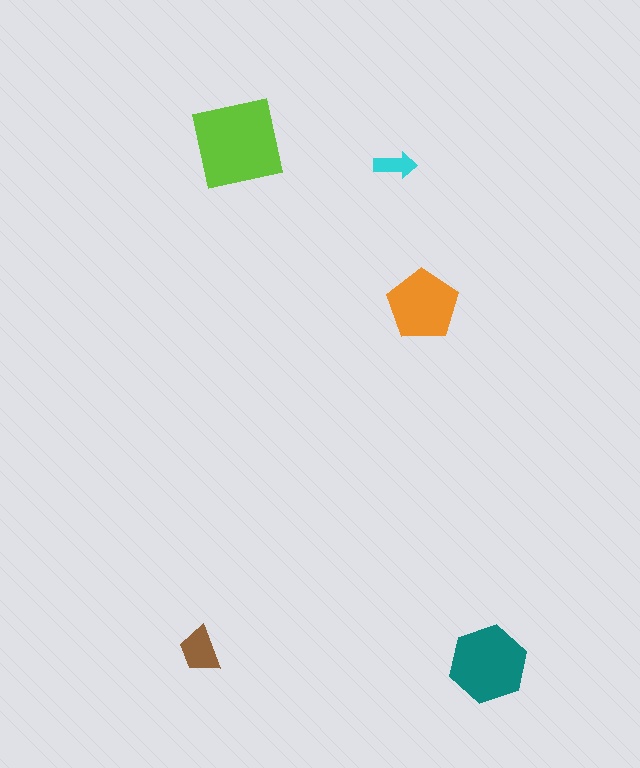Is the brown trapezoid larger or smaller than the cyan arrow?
Larger.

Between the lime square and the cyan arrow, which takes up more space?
The lime square.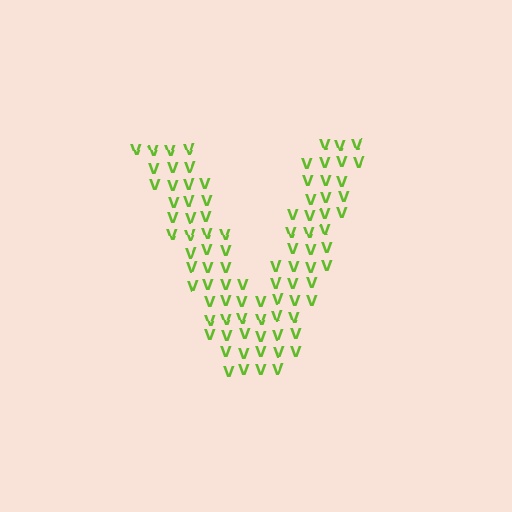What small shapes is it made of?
It is made of small letter V's.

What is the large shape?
The large shape is the letter V.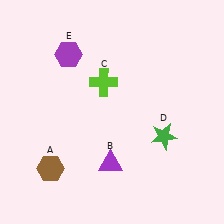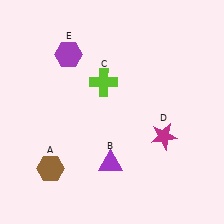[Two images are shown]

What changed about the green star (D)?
In Image 1, D is green. In Image 2, it changed to magenta.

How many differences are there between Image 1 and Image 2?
There is 1 difference between the two images.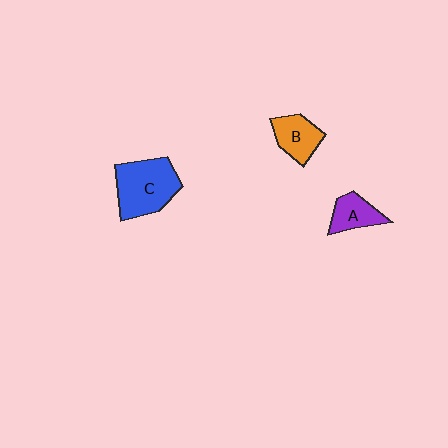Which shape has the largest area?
Shape C (blue).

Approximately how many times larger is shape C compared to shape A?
Approximately 2.0 times.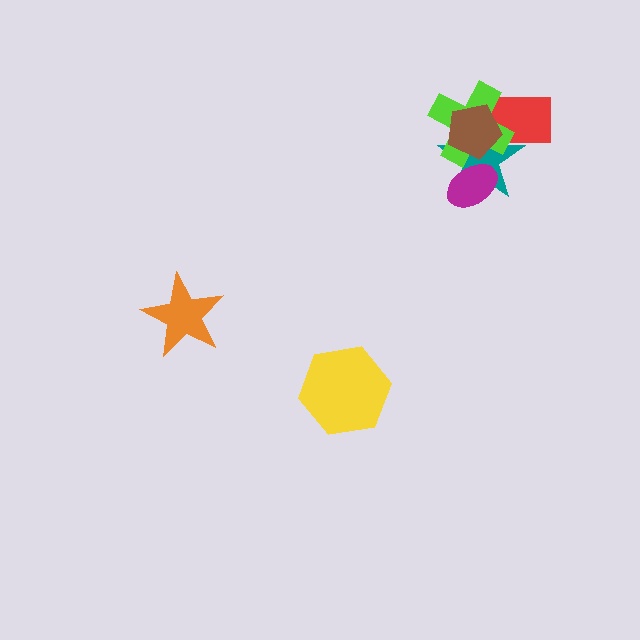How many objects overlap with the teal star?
4 objects overlap with the teal star.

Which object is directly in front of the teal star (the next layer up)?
The lime cross is directly in front of the teal star.